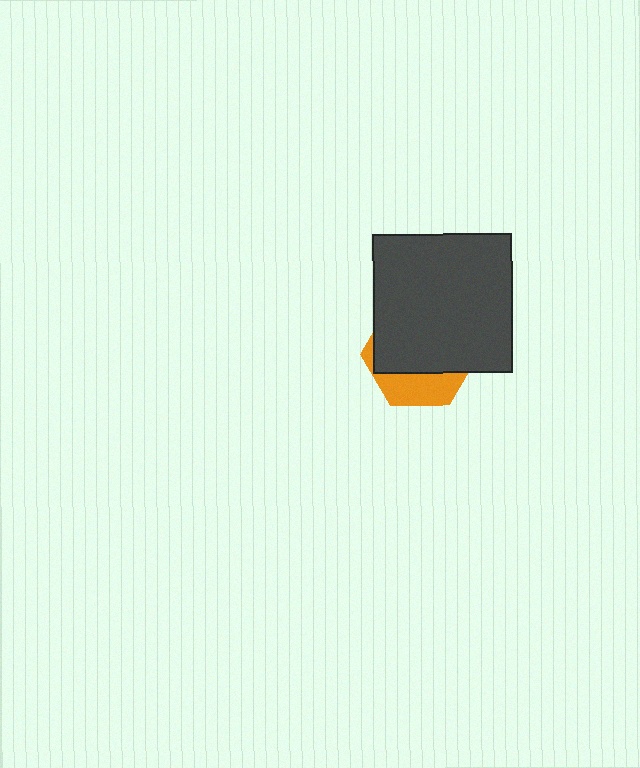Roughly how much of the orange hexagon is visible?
A small part of it is visible (roughly 30%).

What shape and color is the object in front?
The object in front is a dark gray square.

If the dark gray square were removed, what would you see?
You would see the complete orange hexagon.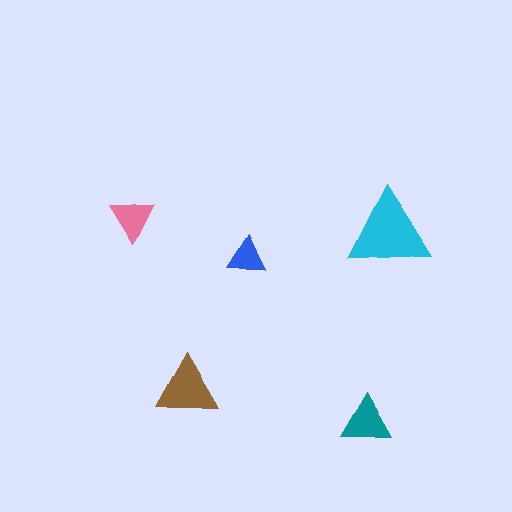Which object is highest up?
The pink triangle is topmost.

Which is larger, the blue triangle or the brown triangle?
The brown one.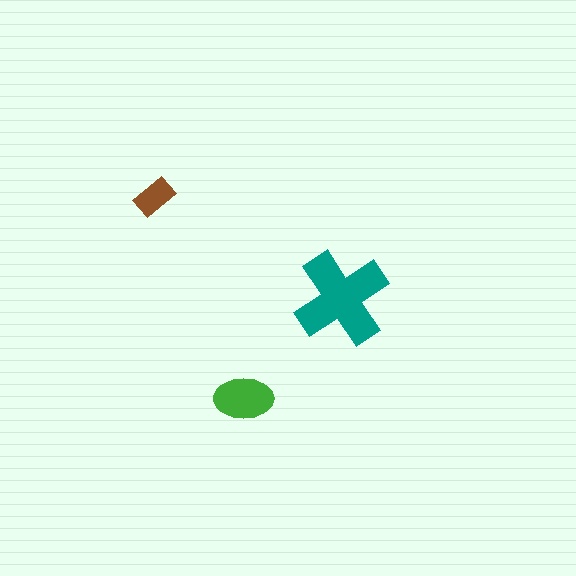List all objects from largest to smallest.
The teal cross, the green ellipse, the brown rectangle.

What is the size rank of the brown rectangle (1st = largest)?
3rd.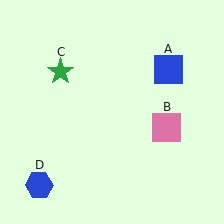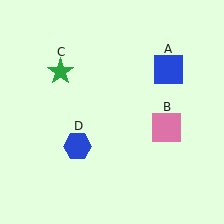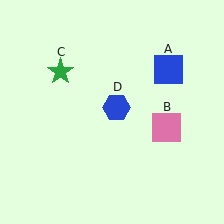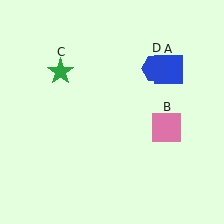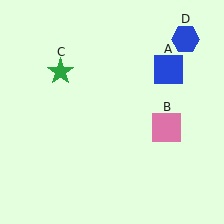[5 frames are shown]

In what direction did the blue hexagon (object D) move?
The blue hexagon (object D) moved up and to the right.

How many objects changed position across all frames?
1 object changed position: blue hexagon (object D).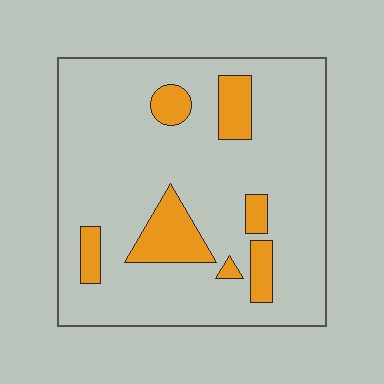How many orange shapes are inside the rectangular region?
7.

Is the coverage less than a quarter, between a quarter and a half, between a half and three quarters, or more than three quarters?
Less than a quarter.